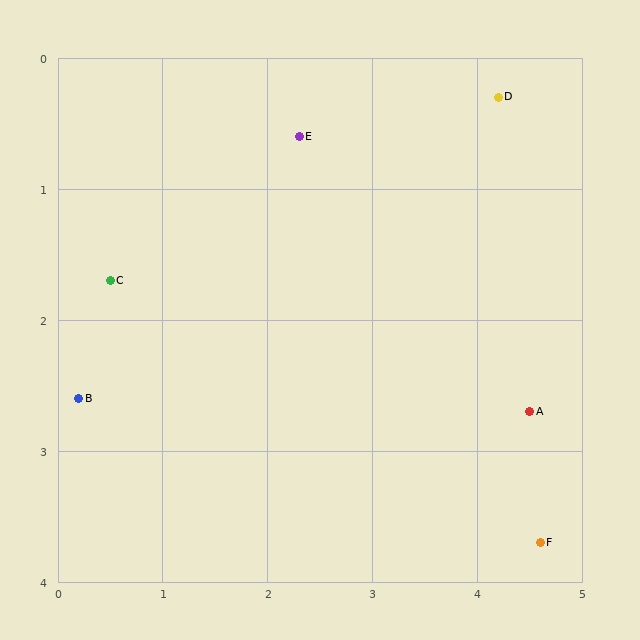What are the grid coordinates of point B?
Point B is at approximately (0.2, 2.6).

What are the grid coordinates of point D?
Point D is at approximately (4.2, 0.3).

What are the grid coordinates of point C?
Point C is at approximately (0.5, 1.7).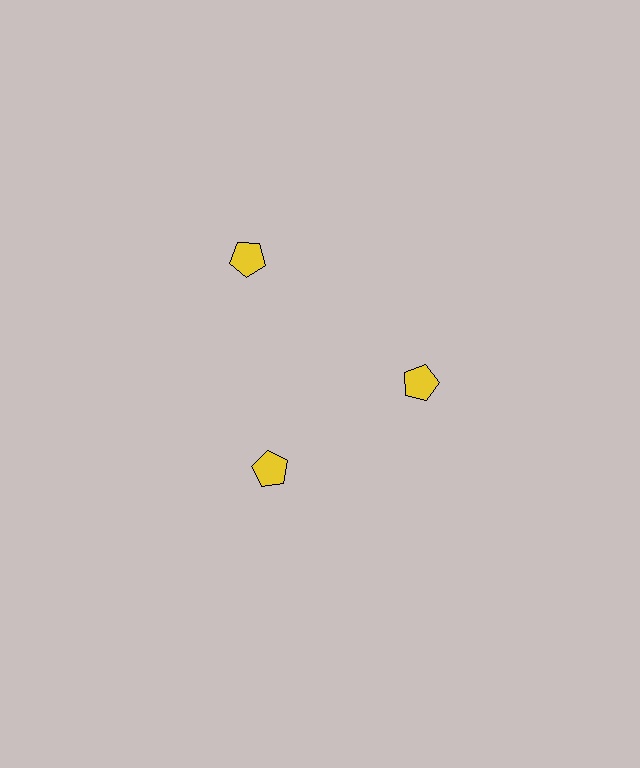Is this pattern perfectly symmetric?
No. The 3 yellow pentagons are arranged in a ring, but one element near the 11 o'clock position is pushed outward from the center, breaking the 3-fold rotational symmetry.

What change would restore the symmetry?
The symmetry would be restored by moving it inward, back onto the ring so that all 3 pentagons sit at equal angles and equal distance from the center.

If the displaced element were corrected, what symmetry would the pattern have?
It would have 3-fold rotational symmetry — the pattern would map onto itself every 120 degrees.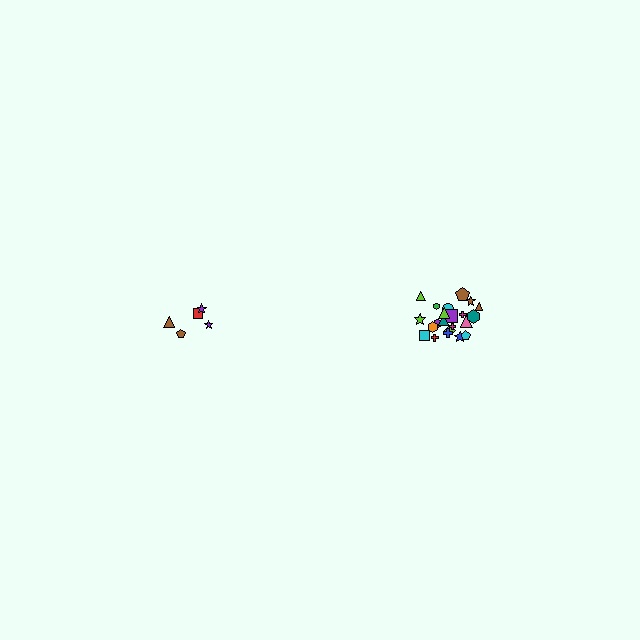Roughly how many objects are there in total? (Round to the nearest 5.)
Roughly 25 objects in total.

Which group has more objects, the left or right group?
The right group.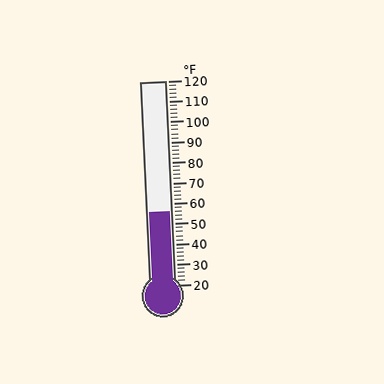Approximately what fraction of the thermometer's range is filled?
The thermometer is filled to approximately 35% of its range.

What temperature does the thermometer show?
The thermometer shows approximately 56°F.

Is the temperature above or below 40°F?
The temperature is above 40°F.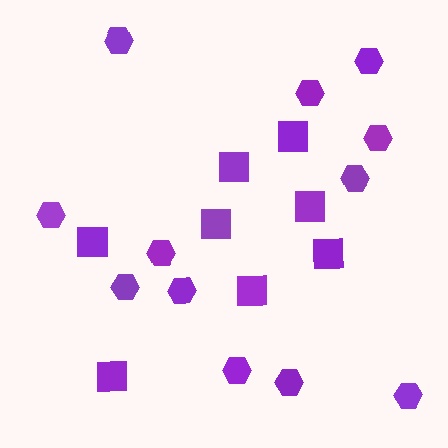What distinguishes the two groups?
There are 2 groups: one group of squares (8) and one group of hexagons (12).